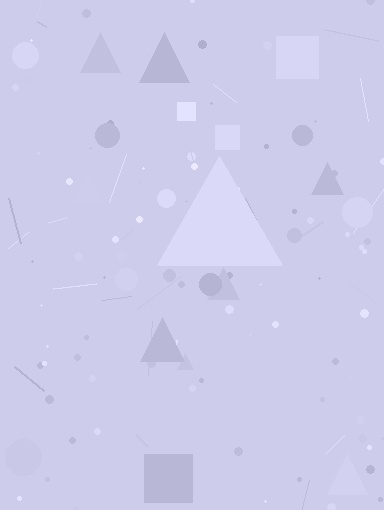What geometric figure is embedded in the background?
A triangle is embedded in the background.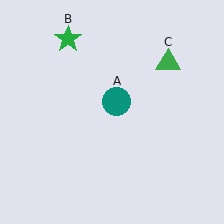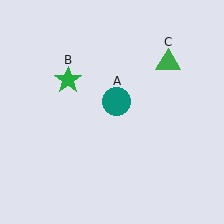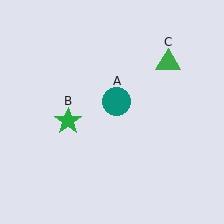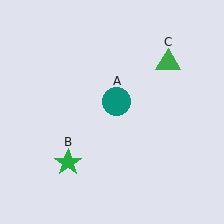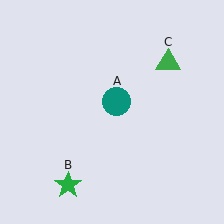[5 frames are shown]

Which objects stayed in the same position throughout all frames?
Teal circle (object A) and green triangle (object C) remained stationary.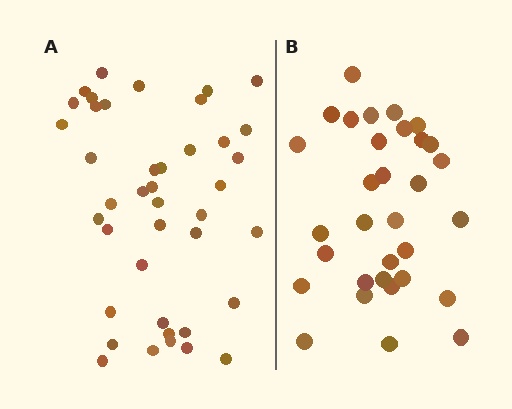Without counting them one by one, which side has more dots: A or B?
Region A (the left region) has more dots.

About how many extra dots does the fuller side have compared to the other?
Region A has roughly 8 or so more dots than region B.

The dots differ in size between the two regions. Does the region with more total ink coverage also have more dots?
No. Region B has more total ink coverage because its dots are larger, but region A actually contains more individual dots. Total area can be misleading — the number of items is what matters here.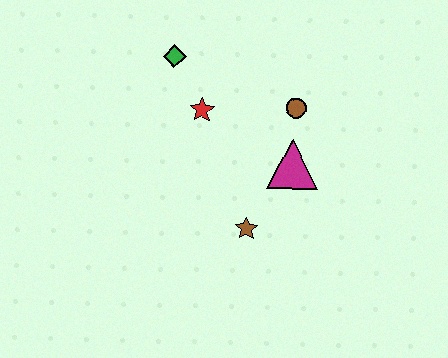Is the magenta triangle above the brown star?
Yes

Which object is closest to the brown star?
The magenta triangle is closest to the brown star.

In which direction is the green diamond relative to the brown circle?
The green diamond is to the left of the brown circle.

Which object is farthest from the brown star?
The green diamond is farthest from the brown star.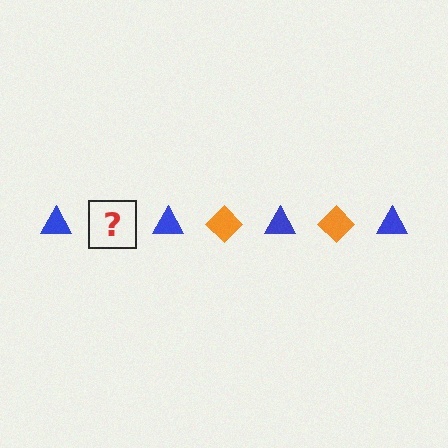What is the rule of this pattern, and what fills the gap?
The rule is that the pattern alternates between blue triangle and orange diamond. The gap should be filled with an orange diamond.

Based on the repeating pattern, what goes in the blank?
The blank should be an orange diamond.